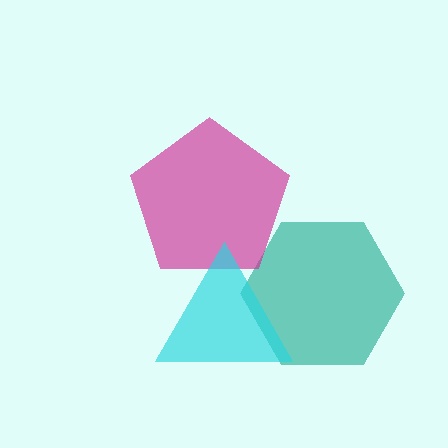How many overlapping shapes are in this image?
There are 3 overlapping shapes in the image.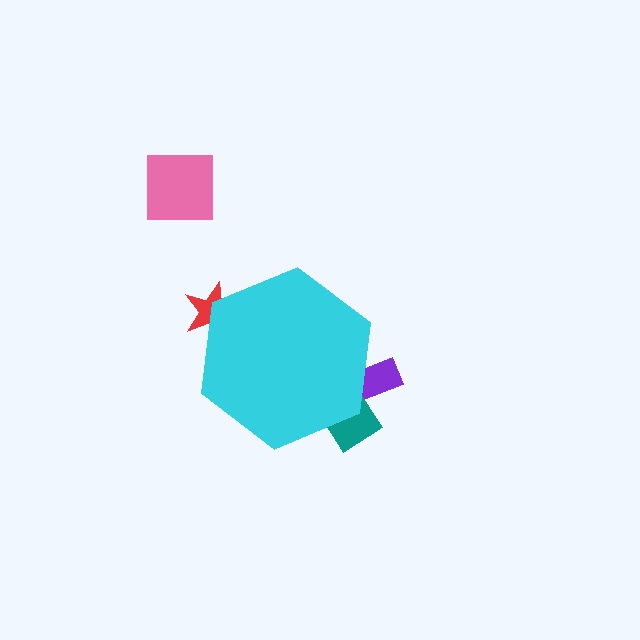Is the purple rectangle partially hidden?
Yes, the purple rectangle is partially hidden behind the cyan hexagon.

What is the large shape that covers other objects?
A cyan hexagon.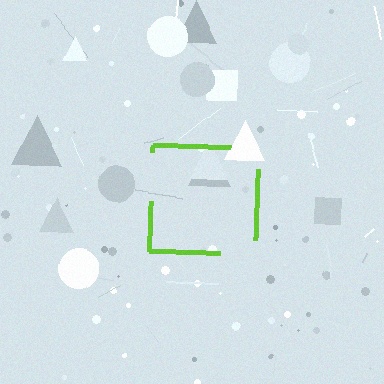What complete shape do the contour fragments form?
The contour fragments form a square.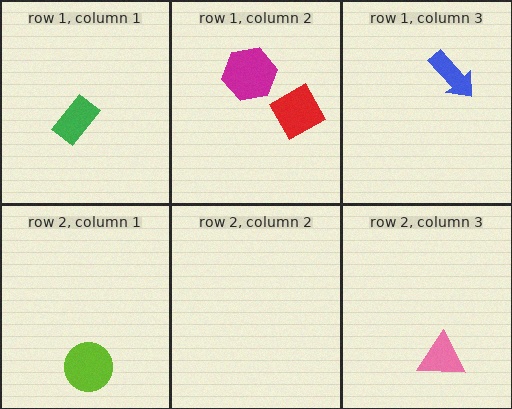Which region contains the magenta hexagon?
The row 1, column 2 region.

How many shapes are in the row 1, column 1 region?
1.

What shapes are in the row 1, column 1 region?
The green rectangle.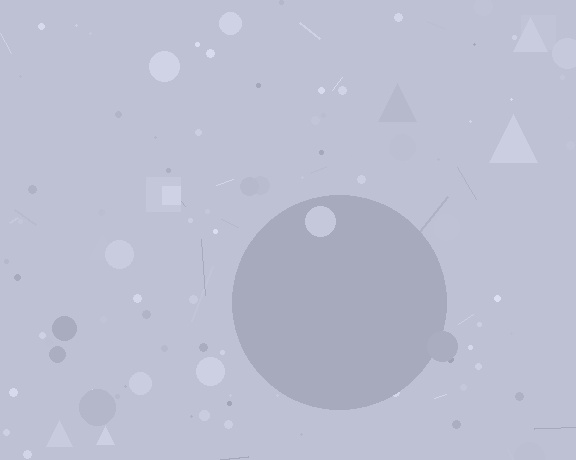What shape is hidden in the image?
A circle is hidden in the image.